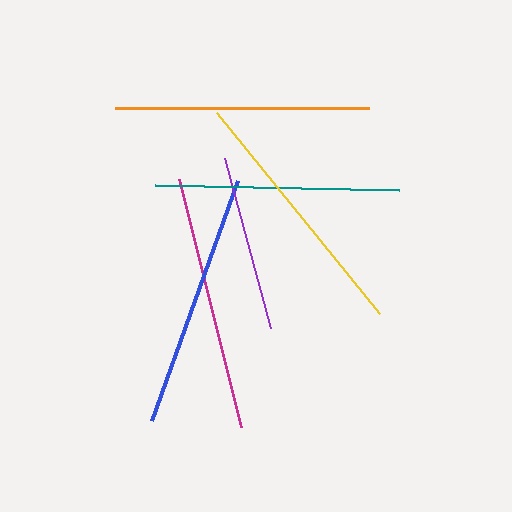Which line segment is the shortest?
The purple line is the shortest at approximately 176 pixels.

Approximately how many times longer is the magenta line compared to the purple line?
The magenta line is approximately 1.5 times the length of the purple line.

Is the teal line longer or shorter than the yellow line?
The yellow line is longer than the teal line.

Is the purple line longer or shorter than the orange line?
The orange line is longer than the purple line.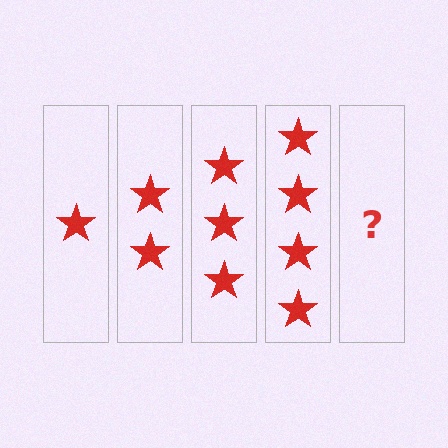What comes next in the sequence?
The next element should be 5 stars.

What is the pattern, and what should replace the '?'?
The pattern is that each step adds one more star. The '?' should be 5 stars.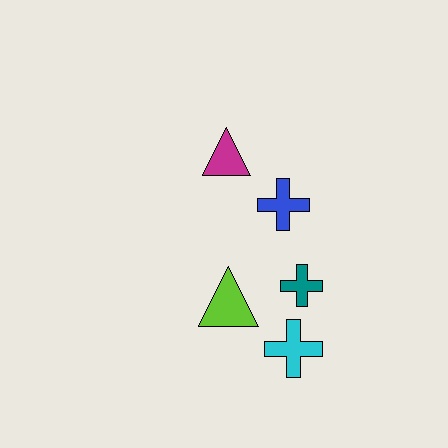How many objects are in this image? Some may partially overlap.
There are 5 objects.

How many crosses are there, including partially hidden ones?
There are 3 crosses.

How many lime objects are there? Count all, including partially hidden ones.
There is 1 lime object.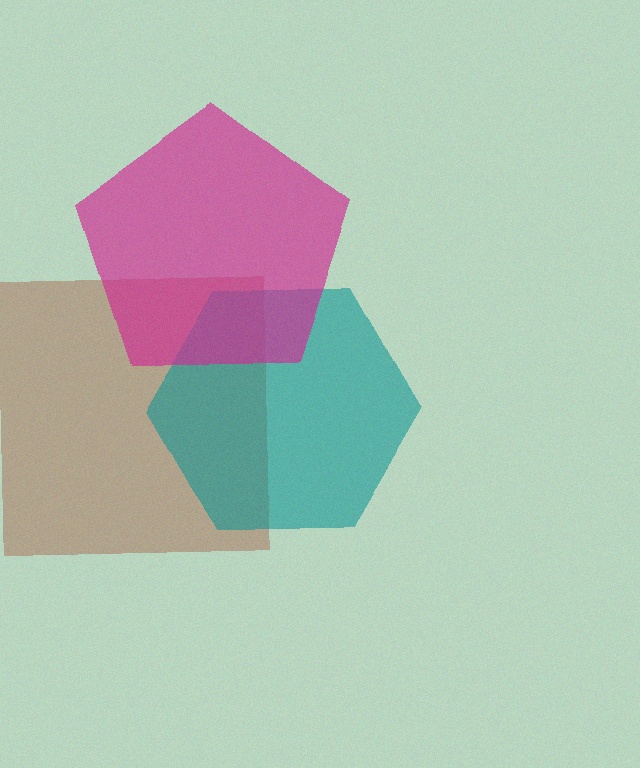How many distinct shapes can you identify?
There are 3 distinct shapes: a brown square, a teal hexagon, a magenta pentagon.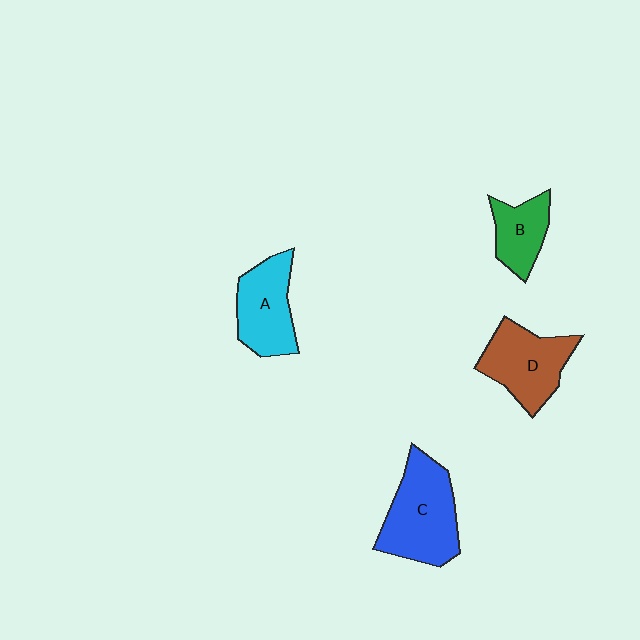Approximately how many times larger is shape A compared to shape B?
Approximately 1.4 times.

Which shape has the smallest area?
Shape B (green).